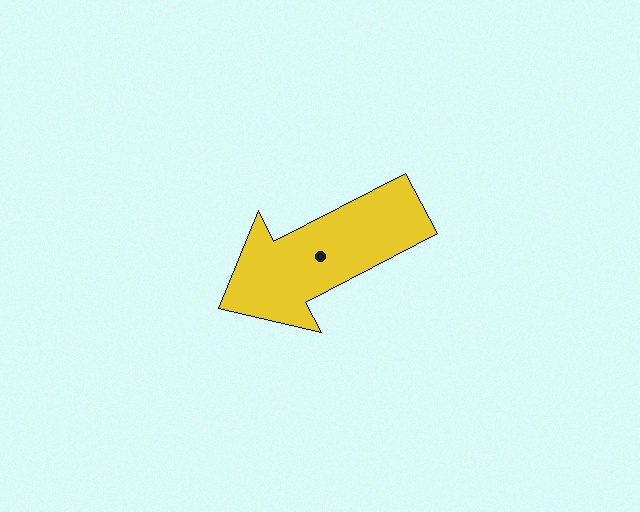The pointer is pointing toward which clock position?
Roughly 8 o'clock.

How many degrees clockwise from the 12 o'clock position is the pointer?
Approximately 243 degrees.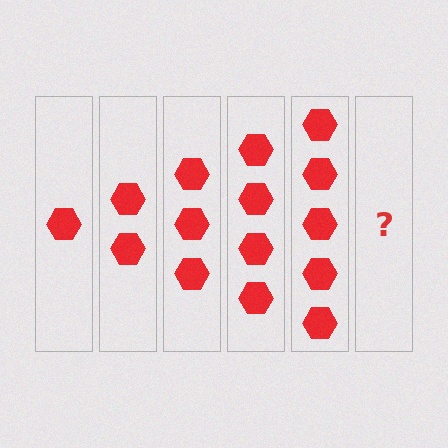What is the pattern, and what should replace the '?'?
The pattern is that each step adds one more hexagon. The '?' should be 6 hexagons.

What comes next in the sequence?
The next element should be 6 hexagons.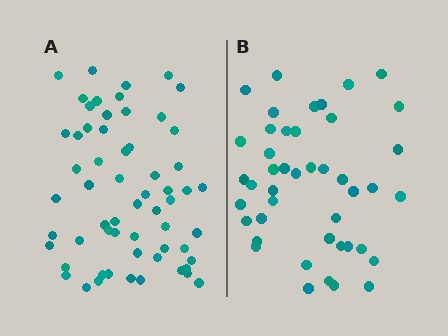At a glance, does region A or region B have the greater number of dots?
Region A (the left region) has more dots.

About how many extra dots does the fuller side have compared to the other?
Region A has approximately 15 more dots than region B.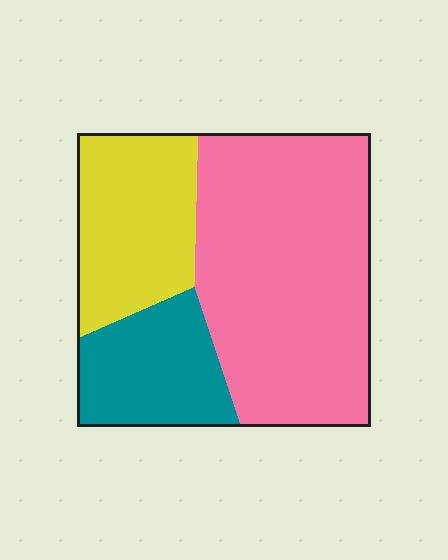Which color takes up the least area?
Teal, at roughly 20%.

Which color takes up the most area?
Pink, at roughly 55%.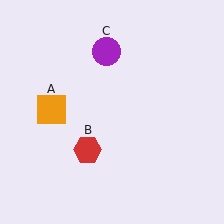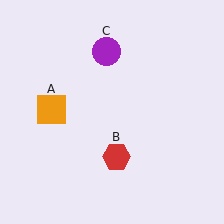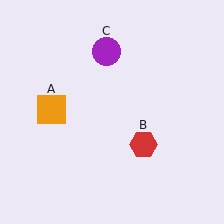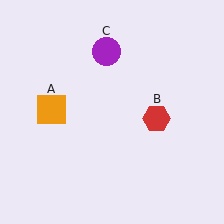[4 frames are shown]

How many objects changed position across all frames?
1 object changed position: red hexagon (object B).